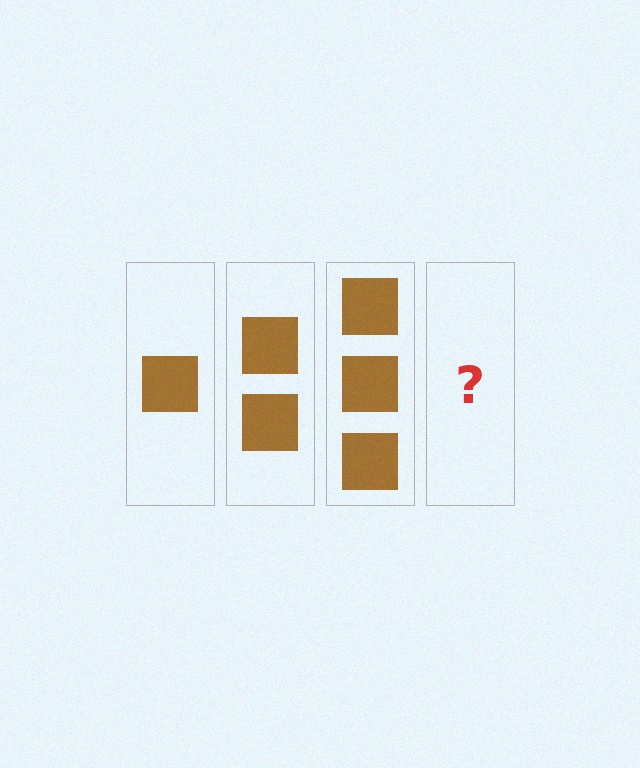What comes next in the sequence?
The next element should be 4 squares.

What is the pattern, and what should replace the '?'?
The pattern is that each step adds one more square. The '?' should be 4 squares.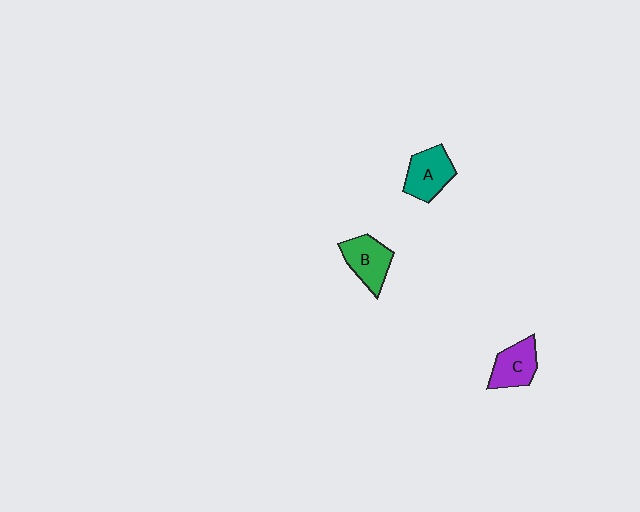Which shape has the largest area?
Shape A (teal).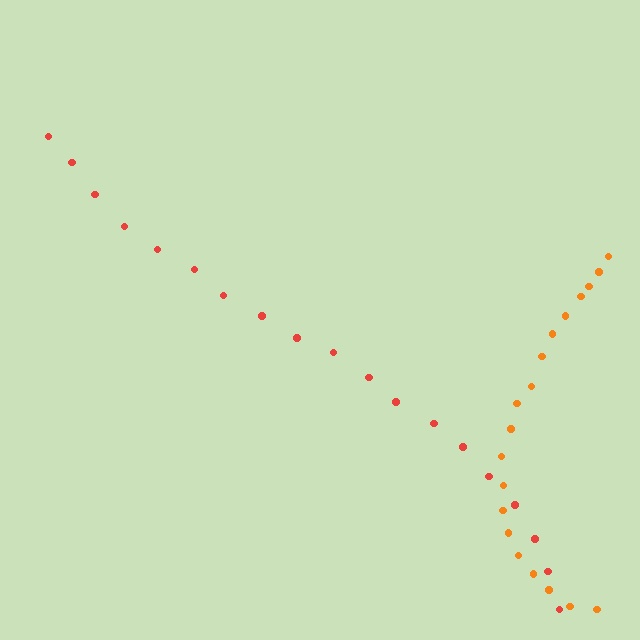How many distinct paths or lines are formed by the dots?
There are 2 distinct paths.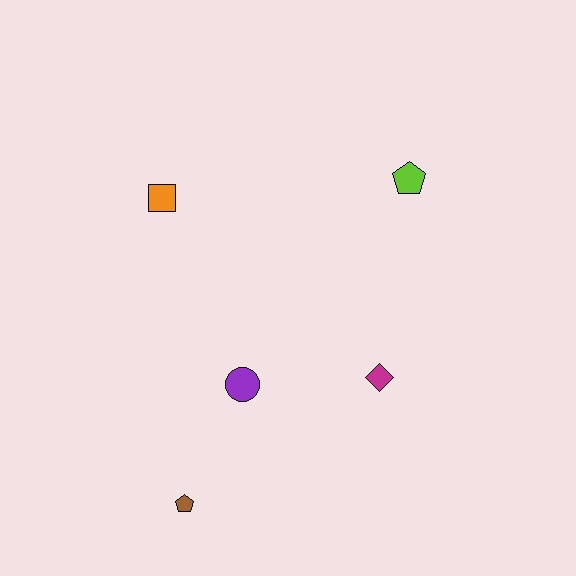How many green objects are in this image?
There are no green objects.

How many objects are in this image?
There are 5 objects.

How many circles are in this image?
There is 1 circle.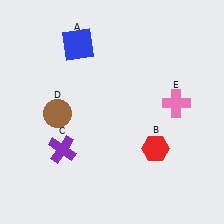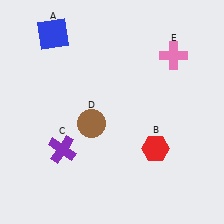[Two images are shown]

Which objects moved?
The objects that moved are: the blue square (A), the brown circle (D), the pink cross (E).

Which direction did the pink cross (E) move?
The pink cross (E) moved up.